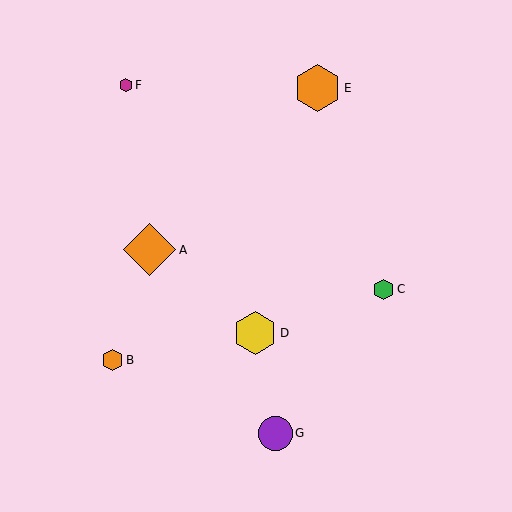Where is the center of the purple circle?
The center of the purple circle is at (276, 433).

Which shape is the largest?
The orange diamond (labeled A) is the largest.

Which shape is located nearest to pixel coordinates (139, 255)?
The orange diamond (labeled A) at (150, 250) is nearest to that location.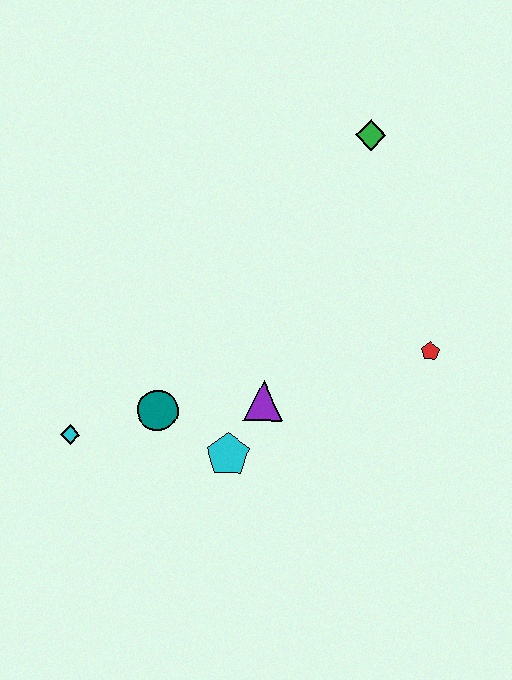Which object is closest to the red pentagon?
The purple triangle is closest to the red pentagon.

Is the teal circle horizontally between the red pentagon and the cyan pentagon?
No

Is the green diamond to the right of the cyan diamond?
Yes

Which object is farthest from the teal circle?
The green diamond is farthest from the teal circle.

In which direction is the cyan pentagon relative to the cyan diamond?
The cyan pentagon is to the right of the cyan diamond.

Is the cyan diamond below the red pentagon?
Yes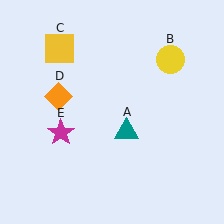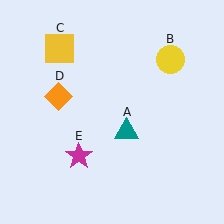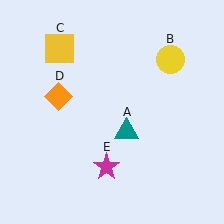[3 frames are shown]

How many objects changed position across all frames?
1 object changed position: magenta star (object E).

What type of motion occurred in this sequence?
The magenta star (object E) rotated counterclockwise around the center of the scene.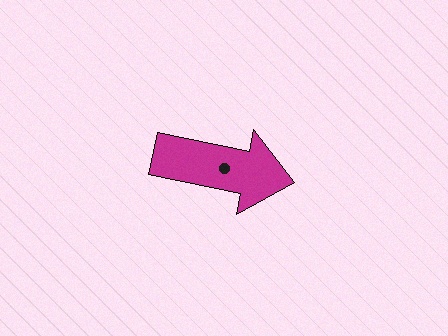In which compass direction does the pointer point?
East.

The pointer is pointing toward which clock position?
Roughly 3 o'clock.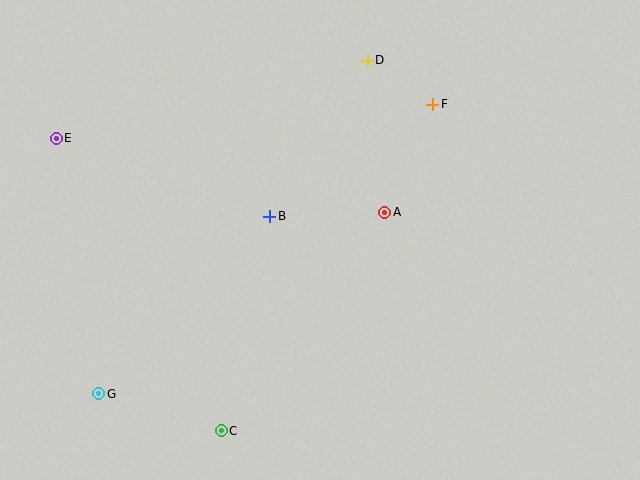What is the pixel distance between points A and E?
The distance between A and E is 337 pixels.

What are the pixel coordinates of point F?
Point F is at (433, 104).